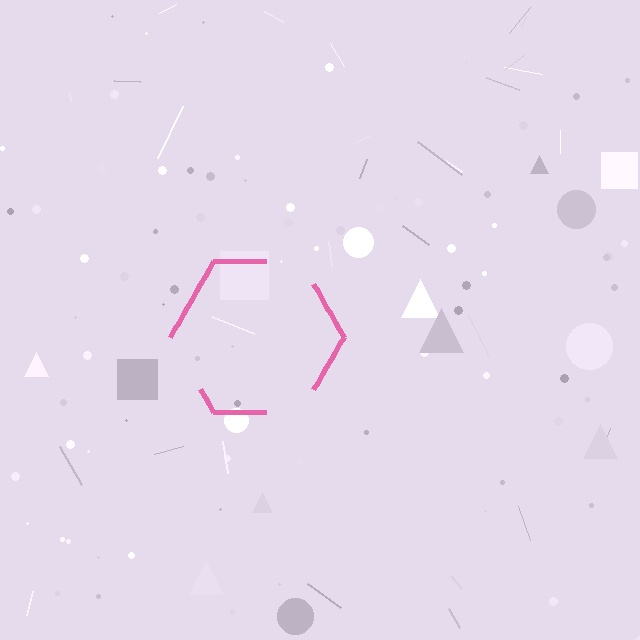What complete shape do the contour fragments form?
The contour fragments form a hexagon.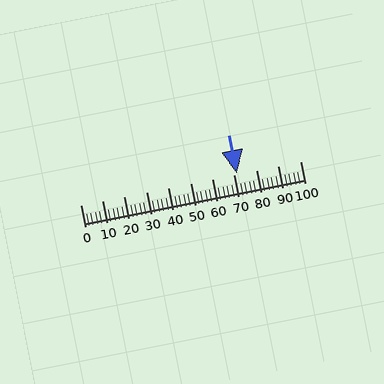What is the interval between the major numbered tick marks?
The major tick marks are spaced 10 units apart.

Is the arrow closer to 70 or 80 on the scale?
The arrow is closer to 70.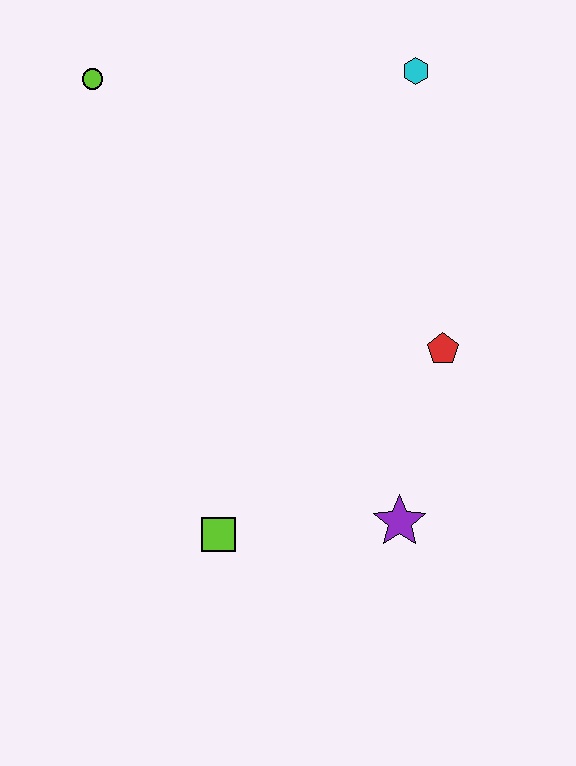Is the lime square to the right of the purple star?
No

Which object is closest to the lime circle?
The cyan hexagon is closest to the lime circle.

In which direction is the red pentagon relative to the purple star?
The red pentagon is above the purple star.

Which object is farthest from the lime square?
The cyan hexagon is farthest from the lime square.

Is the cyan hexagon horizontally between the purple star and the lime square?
No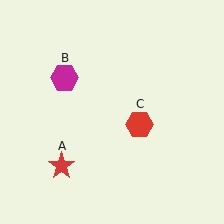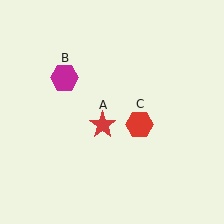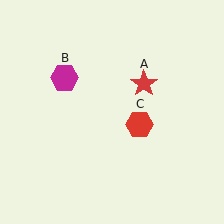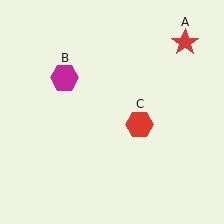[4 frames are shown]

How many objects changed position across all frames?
1 object changed position: red star (object A).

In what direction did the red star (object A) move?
The red star (object A) moved up and to the right.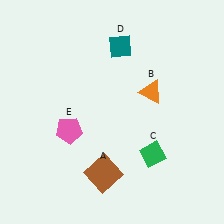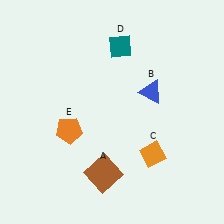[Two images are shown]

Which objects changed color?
B changed from orange to blue. C changed from green to orange. E changed from pink to orange.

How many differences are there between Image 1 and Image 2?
There are 3 differences between the two images.